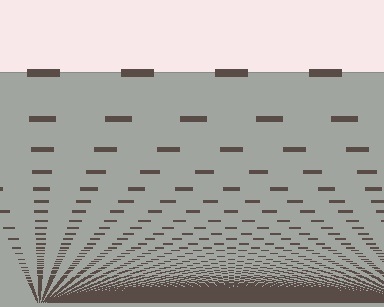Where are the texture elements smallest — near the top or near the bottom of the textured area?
Near the bottom.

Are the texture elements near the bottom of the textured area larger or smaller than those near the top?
Smaller. The gradient is inverted — elements near the bottom are smaller and denser.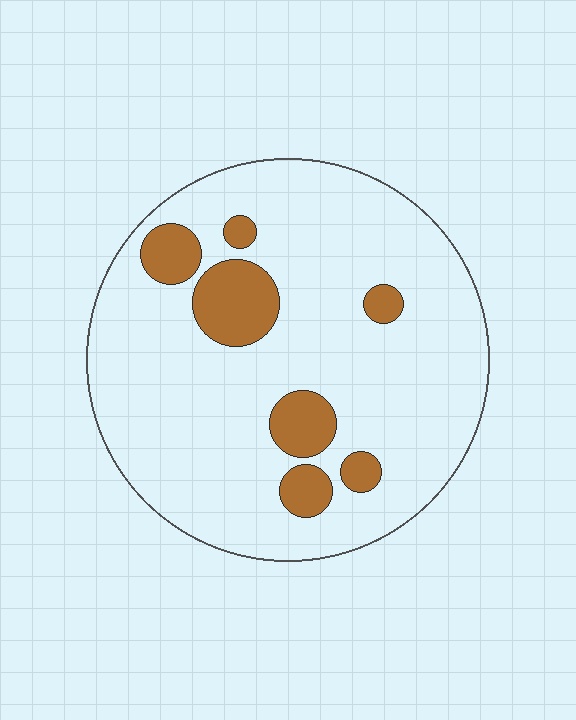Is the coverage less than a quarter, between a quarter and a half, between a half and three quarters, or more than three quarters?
Less than a quarter.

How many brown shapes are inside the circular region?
7.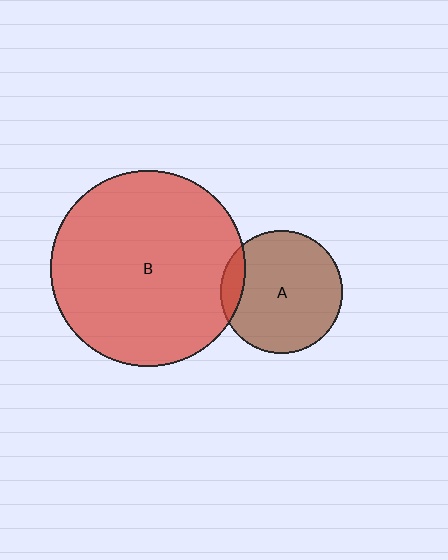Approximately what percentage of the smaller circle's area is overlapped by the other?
Approximately 10%.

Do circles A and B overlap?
Yes.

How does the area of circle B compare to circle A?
Approximately 2.5 times.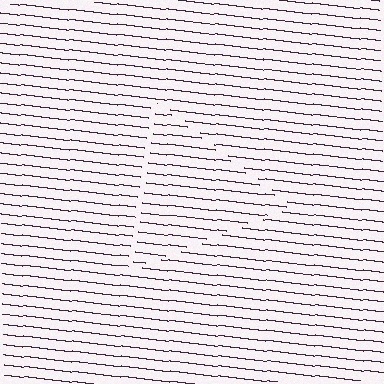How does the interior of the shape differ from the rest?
The interior of the shape contains the same grating, shifted by half a period — the contour is defined by the phase discontinuity where line-ends from the inner and outer gratings abut.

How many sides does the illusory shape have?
3 sides — the line-ends trace a triangle.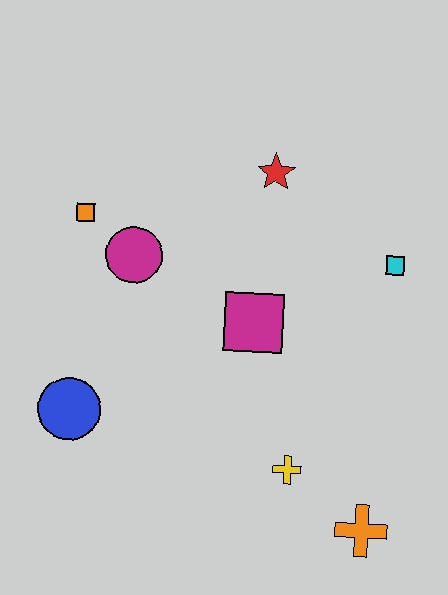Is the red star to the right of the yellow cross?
No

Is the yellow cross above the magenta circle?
No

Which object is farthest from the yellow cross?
The orange square is farthest from the yellow cross.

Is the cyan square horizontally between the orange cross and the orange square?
No